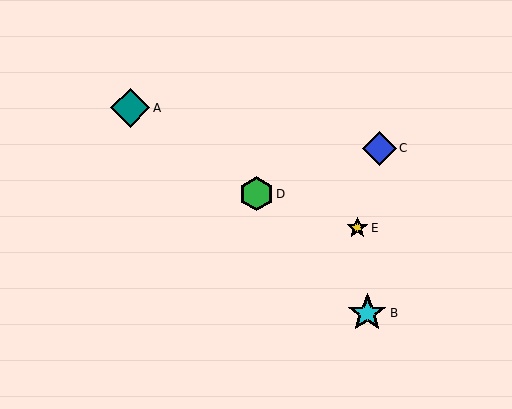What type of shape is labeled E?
Shape E is a yellow star.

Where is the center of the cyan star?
The center of the cyan star is at (367, 313).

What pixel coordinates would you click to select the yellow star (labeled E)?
Click at (357, 228) to select the yellow star E.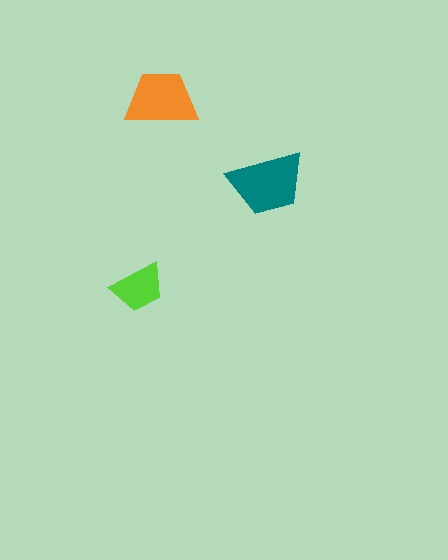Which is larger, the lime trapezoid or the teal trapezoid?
The teal one.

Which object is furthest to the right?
The teal trapezoid is rightmost.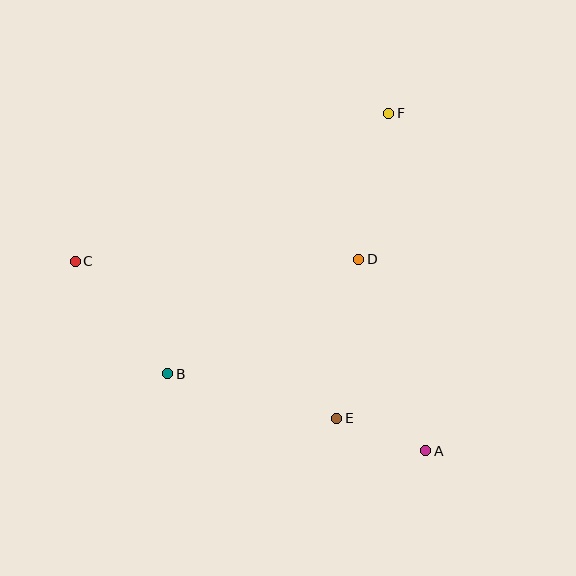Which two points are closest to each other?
Points A and E are closest to each other.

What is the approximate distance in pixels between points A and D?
The distance between A and D is approximately 203 pixels.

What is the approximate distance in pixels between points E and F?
The distance between E and F is approximately 309 pixels.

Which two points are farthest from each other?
Points A and C are farthest from each other.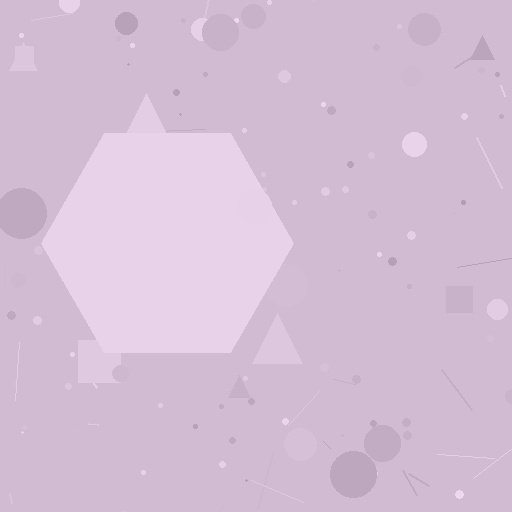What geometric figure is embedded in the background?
A hexagon is embedded in the background.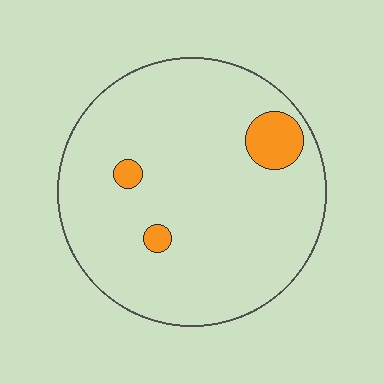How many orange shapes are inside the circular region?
3.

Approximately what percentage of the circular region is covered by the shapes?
Approximately 5%.